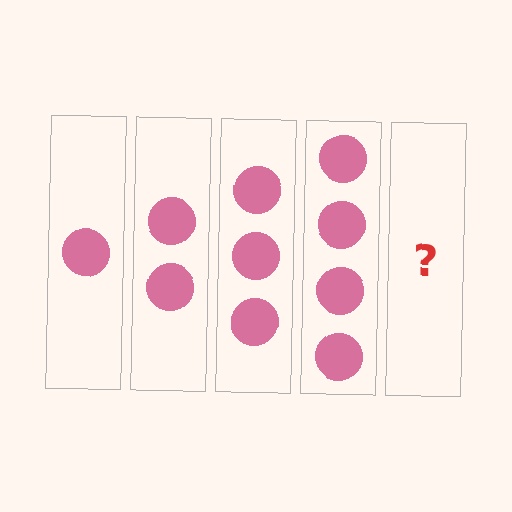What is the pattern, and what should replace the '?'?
The pattern is that each step adds one more circle. The '?' should be 5 circles.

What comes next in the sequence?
The next element should be 5 circles.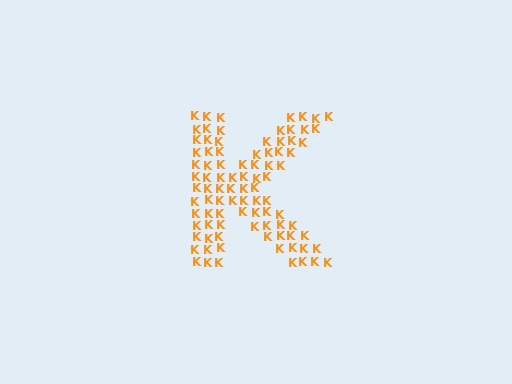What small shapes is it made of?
It is made of small letter K's.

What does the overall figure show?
The overall figure shows the letter K.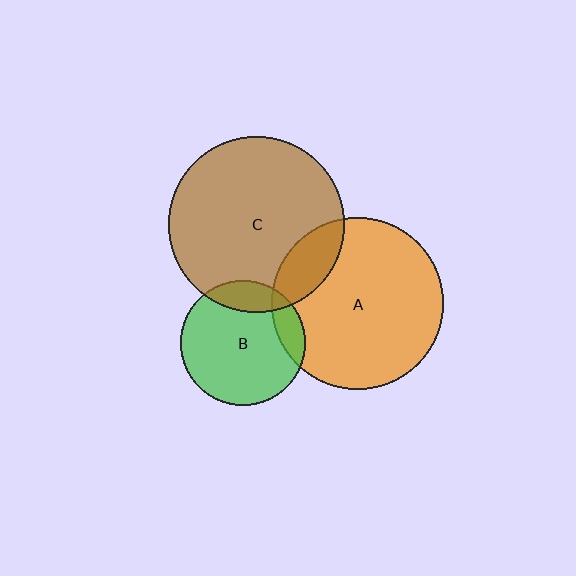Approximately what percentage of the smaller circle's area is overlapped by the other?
Approximately 15%.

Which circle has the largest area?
Circle C (brown).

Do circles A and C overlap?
Yes.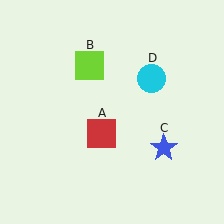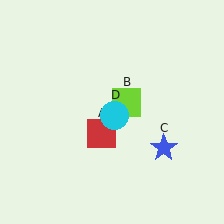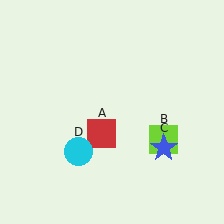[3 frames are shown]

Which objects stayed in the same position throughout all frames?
Red square (object A) and blue star (object C) remained stationary.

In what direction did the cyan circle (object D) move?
The cyan circle (object D) moved down and to the left.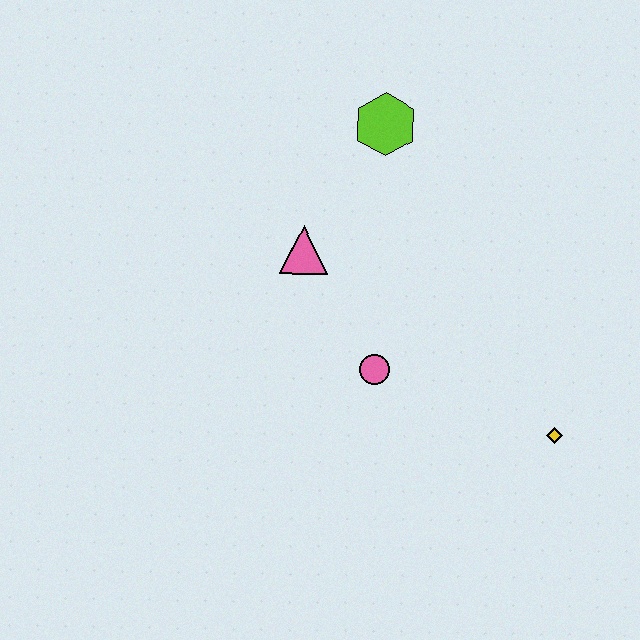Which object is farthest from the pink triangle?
The yellow diamond is farthest from the pink triangle.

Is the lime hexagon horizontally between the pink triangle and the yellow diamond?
Yes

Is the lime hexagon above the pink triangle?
Yes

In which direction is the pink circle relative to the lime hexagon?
The pink circle is below the lime hexagon.